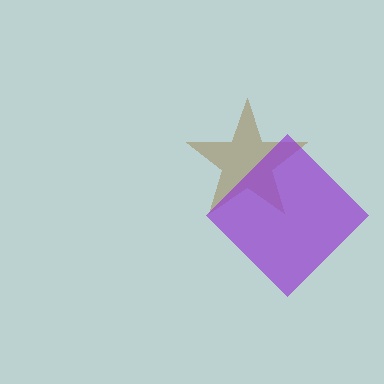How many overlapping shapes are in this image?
There are 2 overlapping shapes in the image.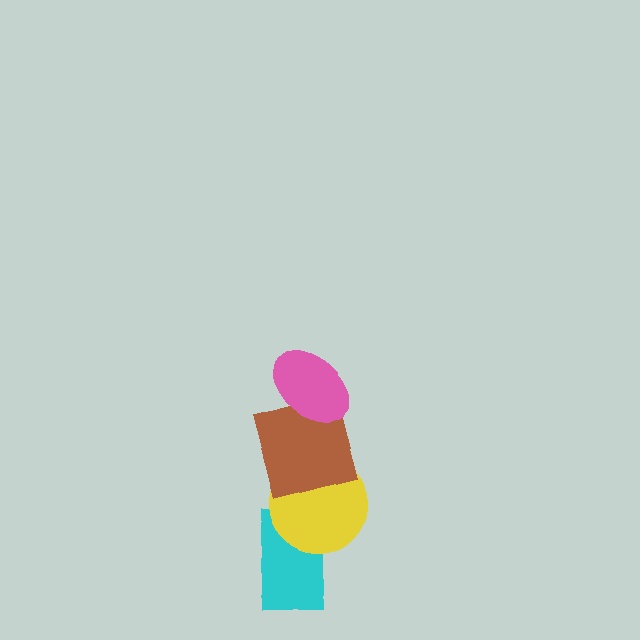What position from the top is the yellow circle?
The yellow circle is 3rd from the top.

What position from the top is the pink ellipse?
The pink ellipse is 1st from the top.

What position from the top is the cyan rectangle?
The cyan rectangle is 4th from the top.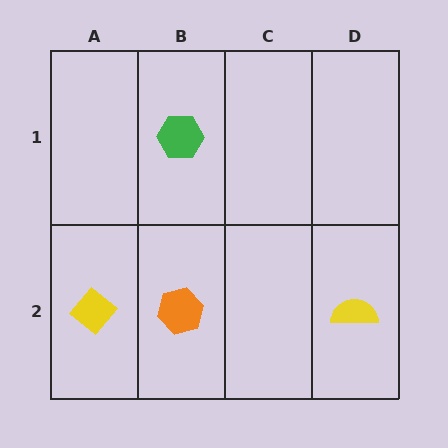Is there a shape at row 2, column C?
No, that cell is empty.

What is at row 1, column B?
A green hexagon.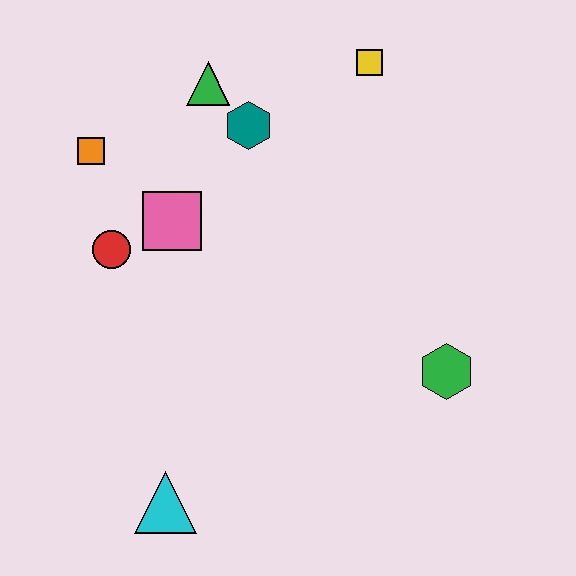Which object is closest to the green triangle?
The teal hexagon is closest to the green triangle.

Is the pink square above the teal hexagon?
No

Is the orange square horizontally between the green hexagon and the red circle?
No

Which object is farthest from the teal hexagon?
The cyan triangle is farthest from the teal hexagon.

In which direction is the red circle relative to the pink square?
The red circle is to the left of the pink square.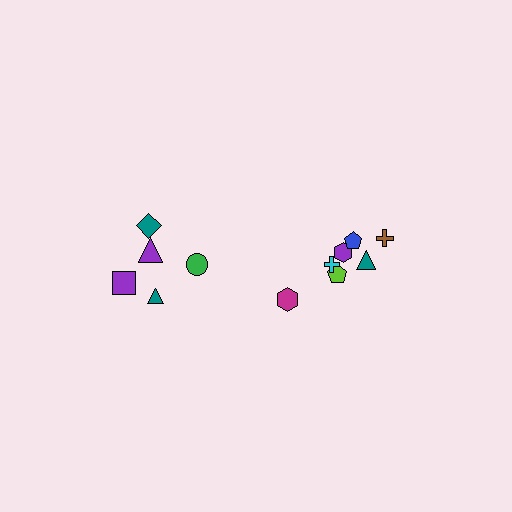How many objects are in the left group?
There are 5 objects.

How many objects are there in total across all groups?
There are 12 objects.